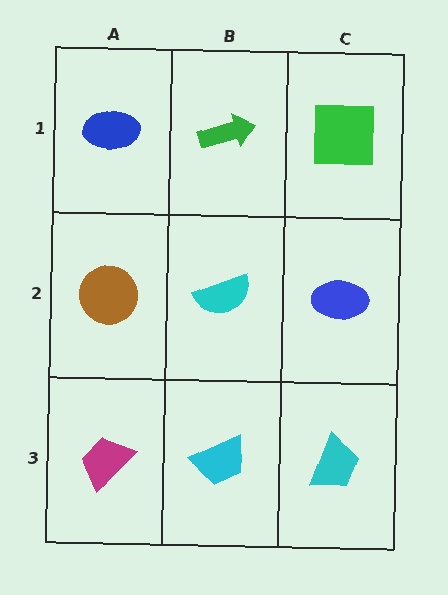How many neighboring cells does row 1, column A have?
2.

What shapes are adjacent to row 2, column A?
A blue ellipse (row 1, column A), a magenta trapezoid (row 3, column A), a cyan semicircle (row 2, column B).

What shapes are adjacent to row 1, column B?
A cyan semicircle (row 2, column B), a blue ellipse (row 1, column A), a green square (row 1, column C).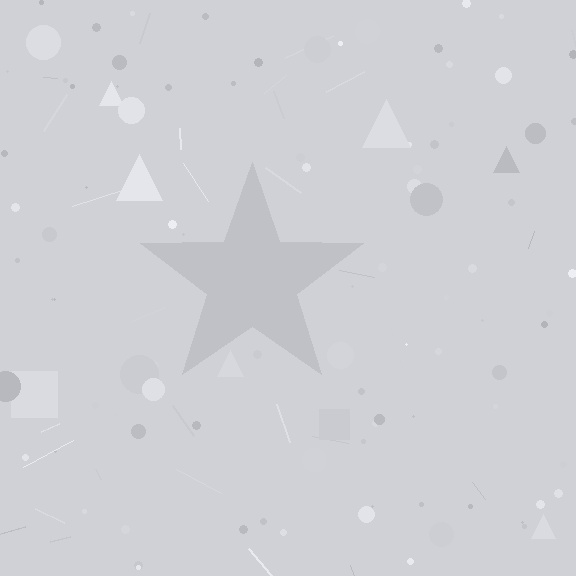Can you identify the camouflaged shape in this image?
The camouflaged shape is a star.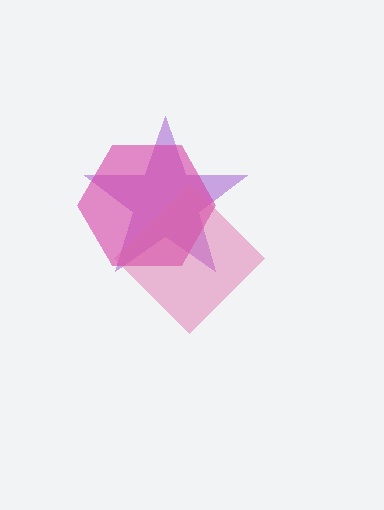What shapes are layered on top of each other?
The layered shapes are: a purple star, a magenta hexagon, a pink diamond.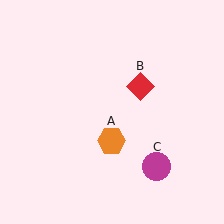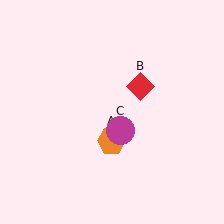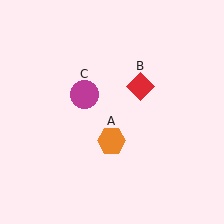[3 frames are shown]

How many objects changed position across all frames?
1 object changed position: magenta circle (object C).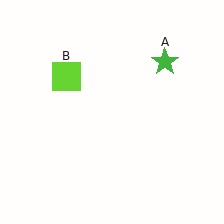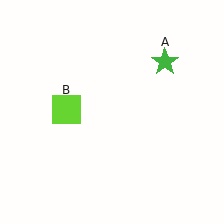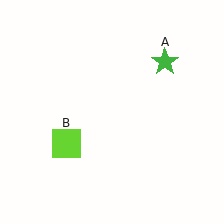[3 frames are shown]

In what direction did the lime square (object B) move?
The lime square (object B) moved down.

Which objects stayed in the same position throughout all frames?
Green star (object A) remained stationary.